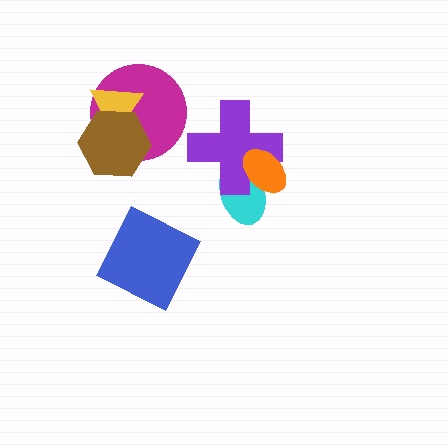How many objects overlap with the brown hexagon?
2 objects overlap with the brown hexagon.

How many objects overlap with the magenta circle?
2 objects overlap with the magenta circle.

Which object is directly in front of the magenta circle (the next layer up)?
The yellow triangle is directly in front of the magenta circle.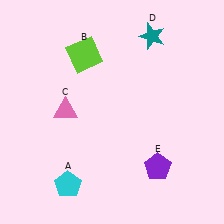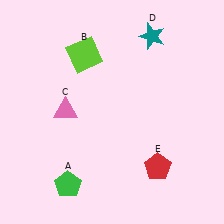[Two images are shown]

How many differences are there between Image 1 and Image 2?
There are 2 differences between the two images.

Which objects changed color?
A changed from cyan to green. E changed from purple to red.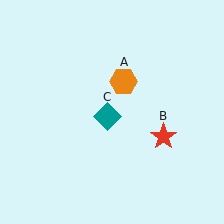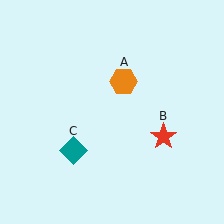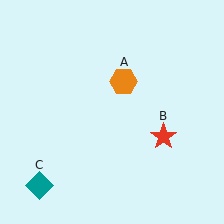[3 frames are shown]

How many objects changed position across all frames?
1 object changed position: teal diamond (object C).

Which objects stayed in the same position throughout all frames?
Orange hexagon (object A) and red star (object B) remained stationary.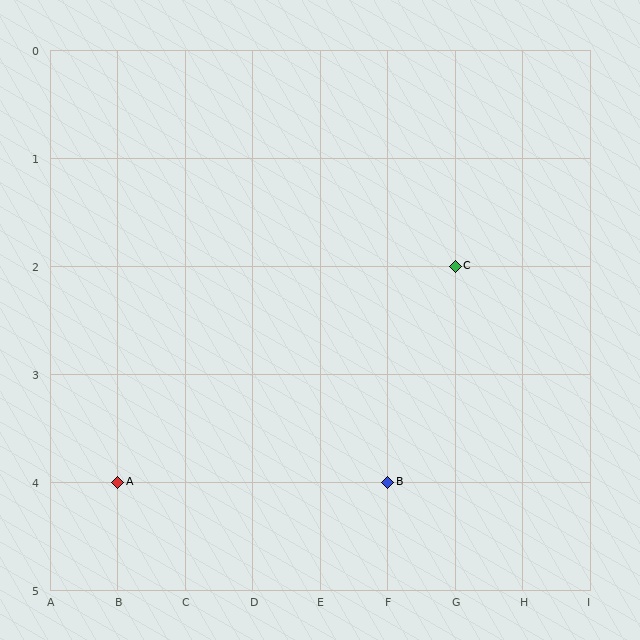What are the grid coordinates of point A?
Point A is at grid coordinates (B, 4).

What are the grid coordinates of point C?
Point C is at grid coordinates (G, 2).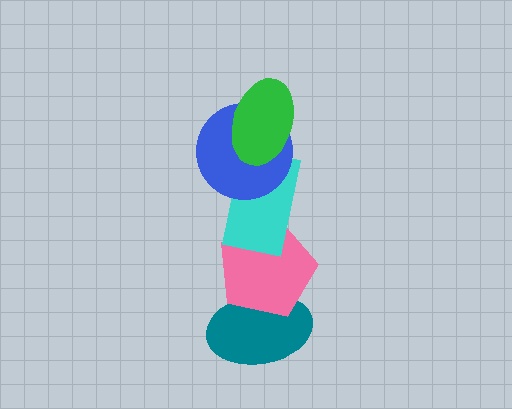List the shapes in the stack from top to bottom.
From top to bottom: the green ellipse, the blue circle, the cyan rectangle, the pink pentagon, the teal ellipse.